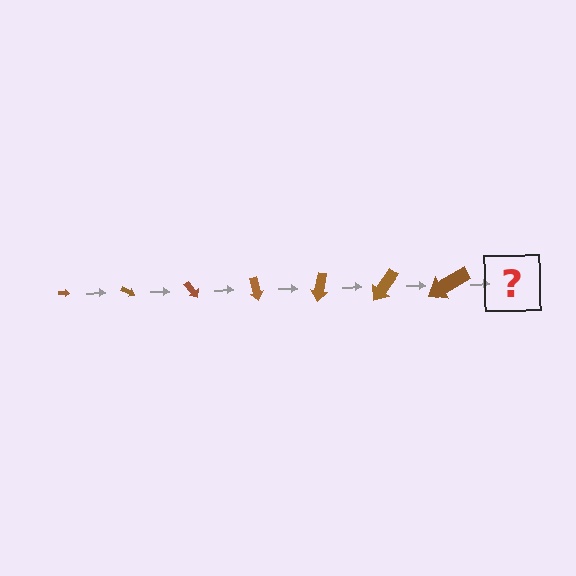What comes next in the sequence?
The next element should be an arrow, larger than the previous one and rotated 175 degrees from the start.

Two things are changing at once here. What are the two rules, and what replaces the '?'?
The two rules are that the arrow grows larger each step and it rotates 25 degrees each step. The '?' should be an arrow, larger than the previous one and rotated 175 degrees from the start.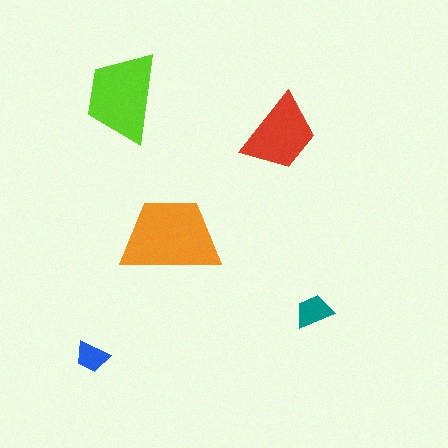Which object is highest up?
The lime trapezoid is topmost.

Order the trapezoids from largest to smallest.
the orange one, the lime one, the red one, the teal one, the blue one.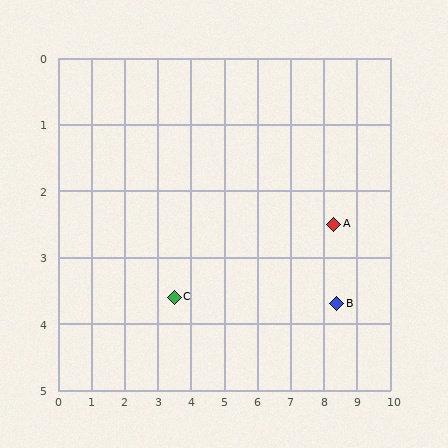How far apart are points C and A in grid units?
Points C and A are about 4.9 grid units apart.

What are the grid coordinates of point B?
Point B is at approximately (8.4, 3.7).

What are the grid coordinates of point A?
Point A is at approximately (8.3, 2.5).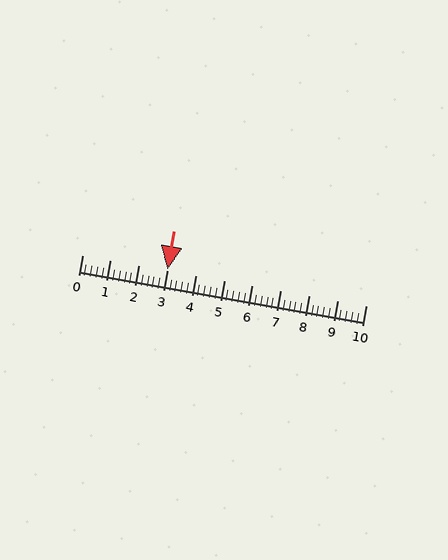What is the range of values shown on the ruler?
The ruler shows values from 0 to 10.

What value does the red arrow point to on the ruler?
The red arrow points to approximately 3.0.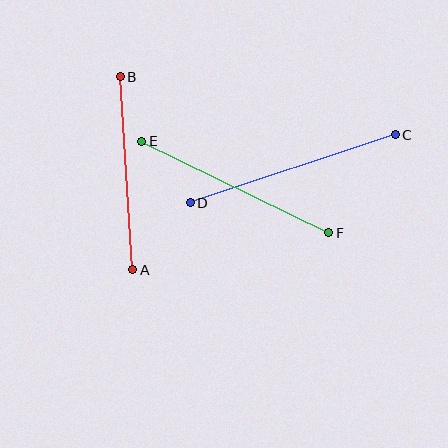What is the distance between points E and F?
The distance is approximately 208 pixels.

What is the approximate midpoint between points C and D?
The midpoint is at approximately (293, 169) pixels.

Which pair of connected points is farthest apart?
Points C and D are farthest apart.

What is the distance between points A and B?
The distance is approximately 193 pixels.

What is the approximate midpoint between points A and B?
The midpoint is at approximately (127, 173) pixels.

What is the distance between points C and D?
The distance is approximately 216 pixels.